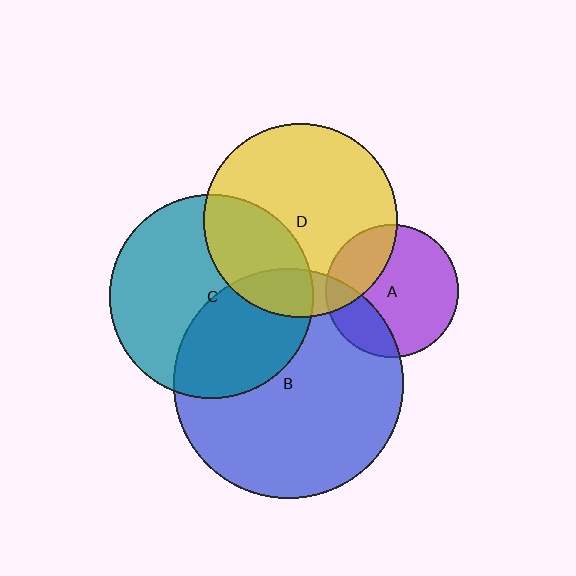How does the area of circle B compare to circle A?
Approximately 3.0 times.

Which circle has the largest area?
Circle B (blue).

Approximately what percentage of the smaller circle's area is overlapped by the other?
Approximately 30%.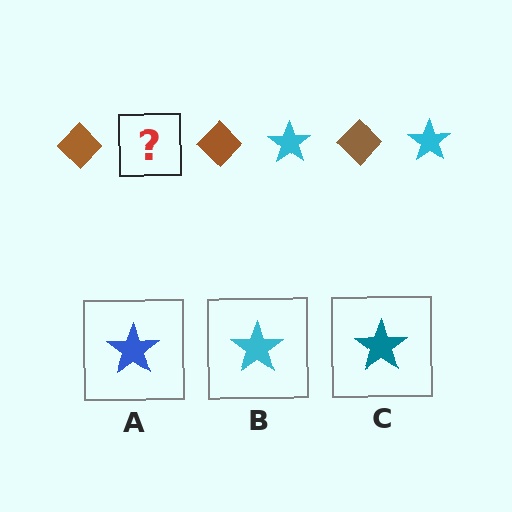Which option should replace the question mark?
Option B.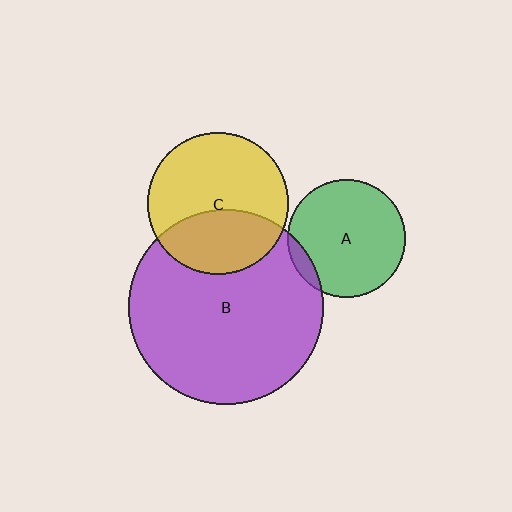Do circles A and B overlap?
Yes.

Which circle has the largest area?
Circle B (purple).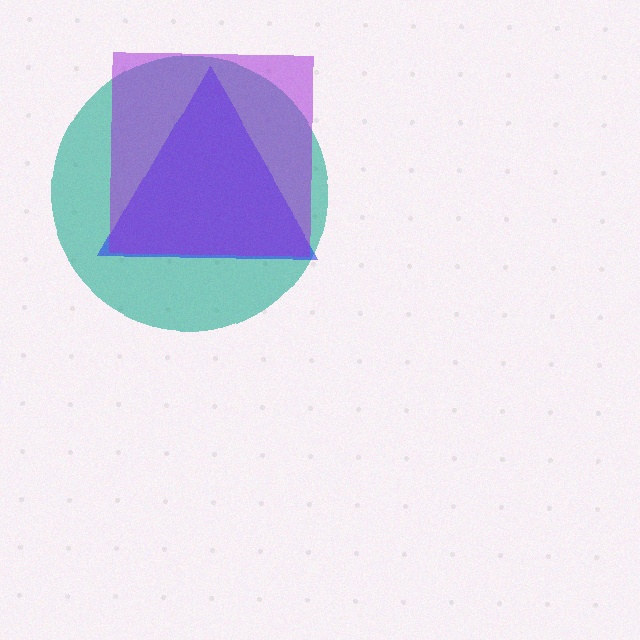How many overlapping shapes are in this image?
There are 3 overlapping shapes in the image.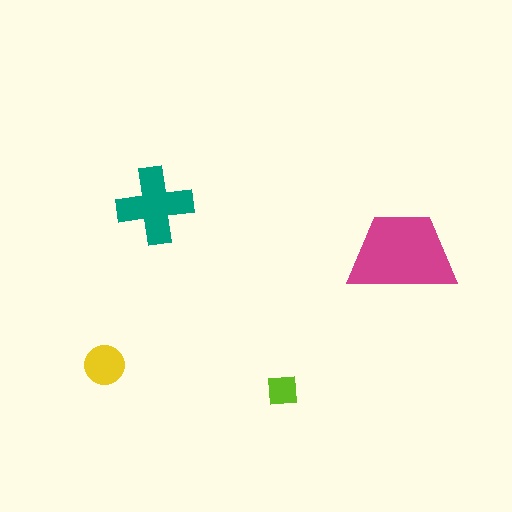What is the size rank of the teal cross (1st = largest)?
2nd.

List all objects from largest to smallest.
The magenta trapezoid, the teal cross, the yellow circle, the lime square.